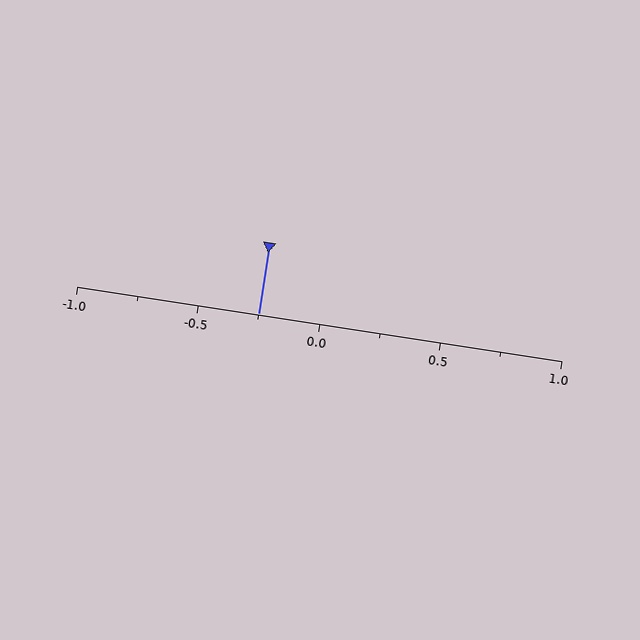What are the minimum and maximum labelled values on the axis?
The axis runs from -1.0 to 1.0.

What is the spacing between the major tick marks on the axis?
The major ticks are spaced 0.5 apart.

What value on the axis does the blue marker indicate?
The marker indicates approximately -0.25.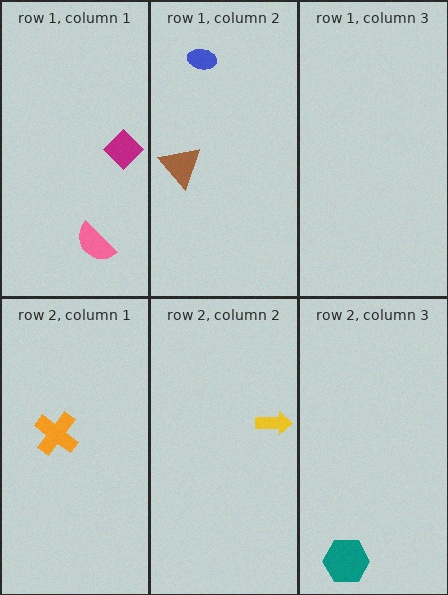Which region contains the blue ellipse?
The row 1, column 2 region.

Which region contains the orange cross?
The row 2, column 1 region.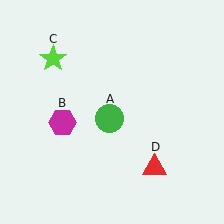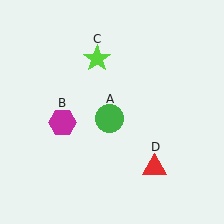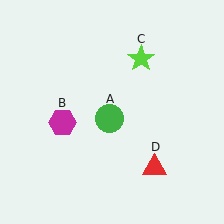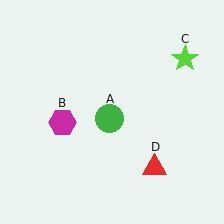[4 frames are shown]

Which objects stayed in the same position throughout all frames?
Green circle (object A) and magenta hexagon (object B) and red triangle (object D) remained stationary.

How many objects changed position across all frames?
1 object changed position: lime star (object C).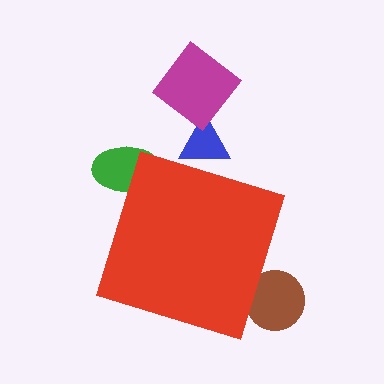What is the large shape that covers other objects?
A red diamond.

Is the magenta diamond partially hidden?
No, the magenta diamond is fully visible.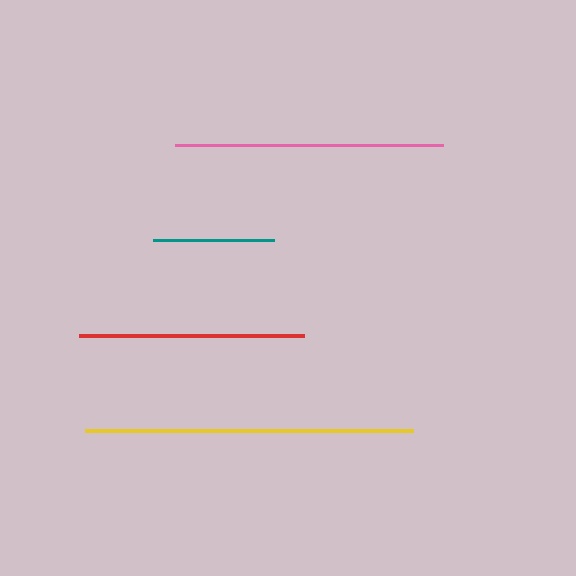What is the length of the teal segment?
The teal segment is approximately 121 pixels long.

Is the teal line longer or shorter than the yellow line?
The yellow line is longer than the teal line.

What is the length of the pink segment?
The pink segment is approximately 268 pixels long.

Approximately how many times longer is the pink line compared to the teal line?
The pink line is approximately 2.2 times the length of the teal line.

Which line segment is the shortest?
The teal line is the shortest at approximately 121 pixels.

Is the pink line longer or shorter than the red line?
The pink line is longer than the red line.